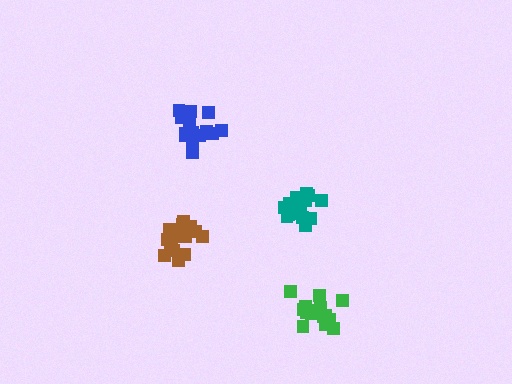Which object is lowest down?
The green cluster is bottommost.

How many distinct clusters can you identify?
There are 4 distinct clusters.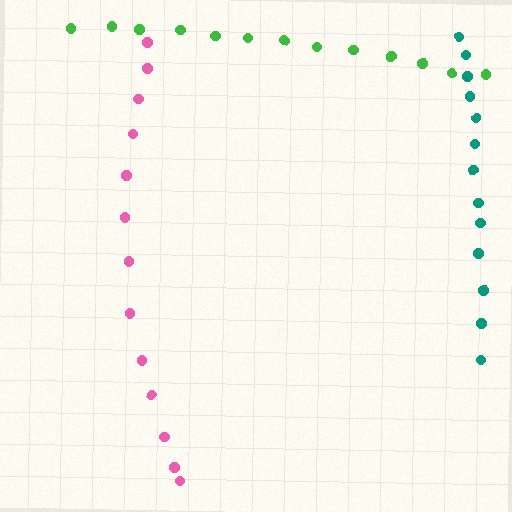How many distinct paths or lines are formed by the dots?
There are 3 distinct paths.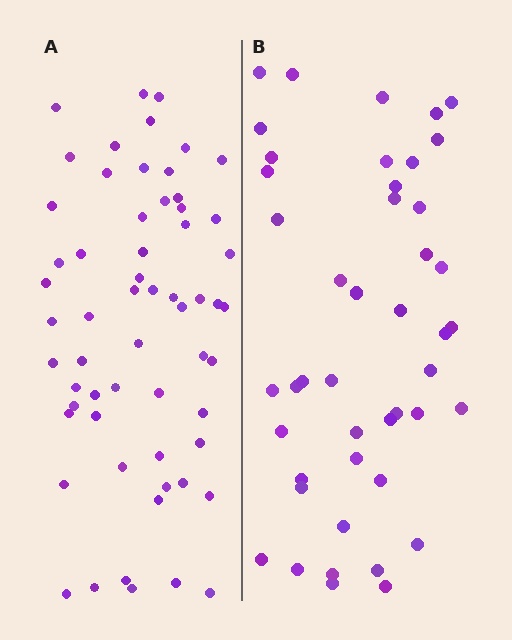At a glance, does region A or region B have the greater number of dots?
Region A (the left region) has more dots.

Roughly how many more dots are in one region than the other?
Region A has approximately 15 more dots than region B.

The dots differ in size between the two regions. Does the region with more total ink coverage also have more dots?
No. Region B has more total ink coverage because its dots are larger, but region A actually contains more individual dots. Total area can be misleading — the number of items is what matters here.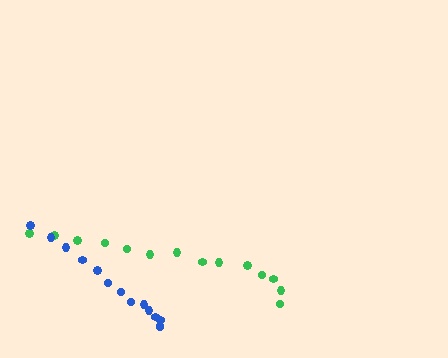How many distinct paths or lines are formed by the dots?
There are 2 distinct paths.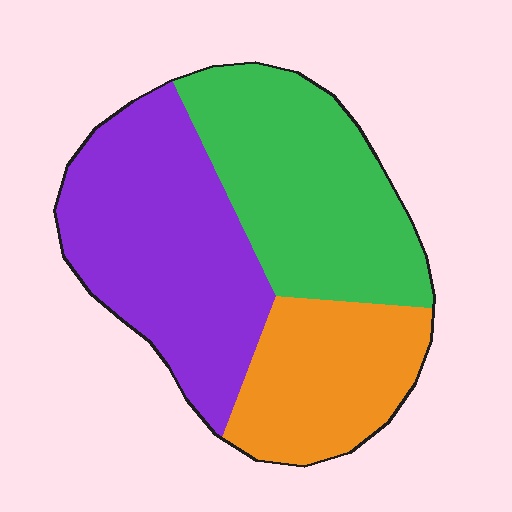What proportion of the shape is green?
Green covers roughly 35% of the shape.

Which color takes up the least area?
Orange, at roughly 25%.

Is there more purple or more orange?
Purple.